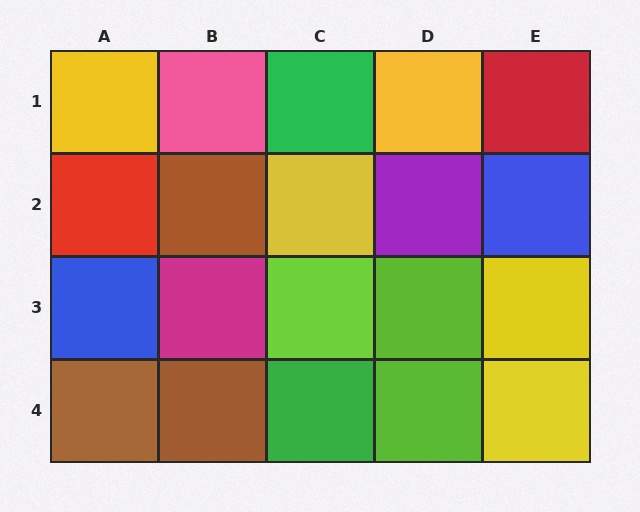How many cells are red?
2 cells are red.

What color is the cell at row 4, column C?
Green.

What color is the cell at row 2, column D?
Purple.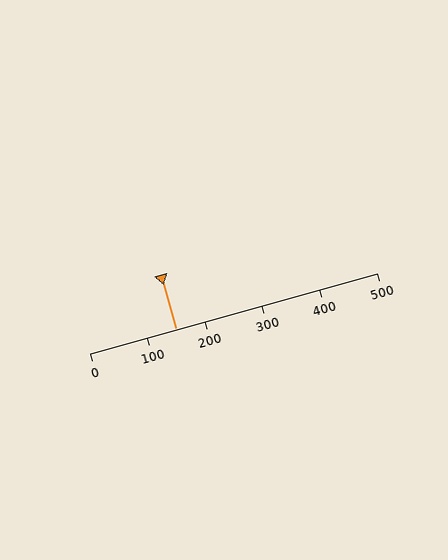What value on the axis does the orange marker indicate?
The marker indicates approximately 150.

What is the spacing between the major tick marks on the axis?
The major ticks are spaced 100 apart.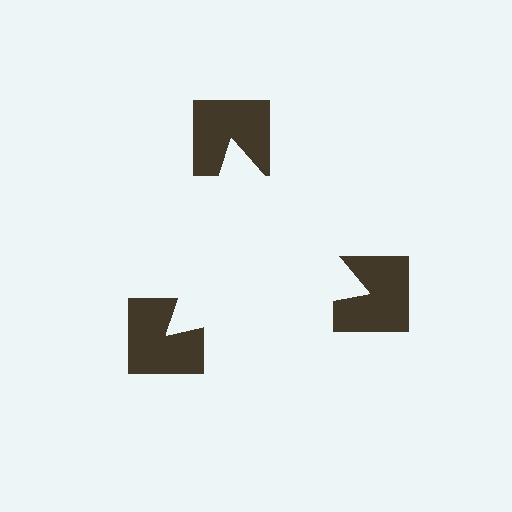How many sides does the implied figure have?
3 sides.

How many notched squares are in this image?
There are 3 — one at each vertex of the illusory triangle.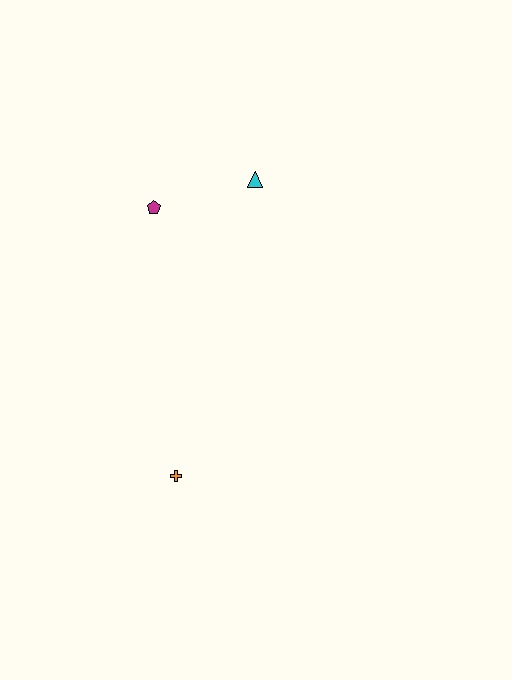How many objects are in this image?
There are 3 objects.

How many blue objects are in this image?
There are no blue objects.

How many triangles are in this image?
There is 1 triangle.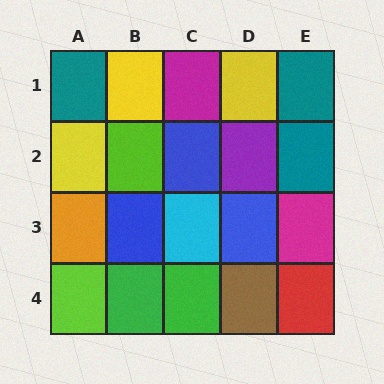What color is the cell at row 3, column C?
Cyan.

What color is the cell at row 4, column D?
Brown.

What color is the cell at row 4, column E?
Red.